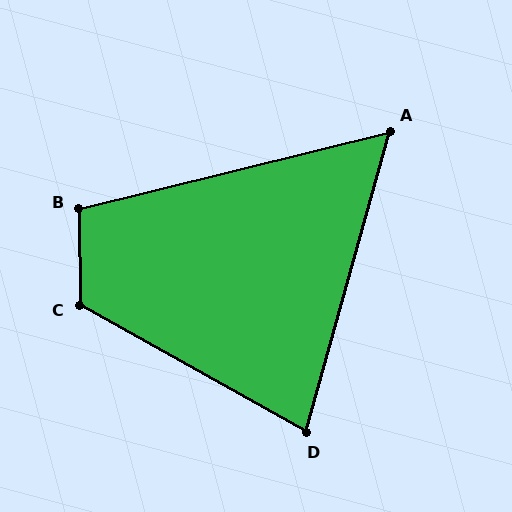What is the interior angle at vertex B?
Approximately 104 degrees (obtuse).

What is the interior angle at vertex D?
Approximately 76 degrees (acute).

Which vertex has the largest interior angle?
C, at approximately 120 degrees.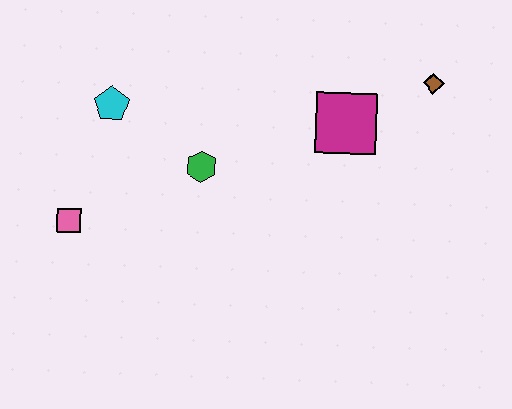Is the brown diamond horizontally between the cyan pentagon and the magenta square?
No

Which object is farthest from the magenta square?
The pink square is farthest from the magenta square.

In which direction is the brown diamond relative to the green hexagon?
The brown diamond is to the right of the green hexagon.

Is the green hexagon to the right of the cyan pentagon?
Yes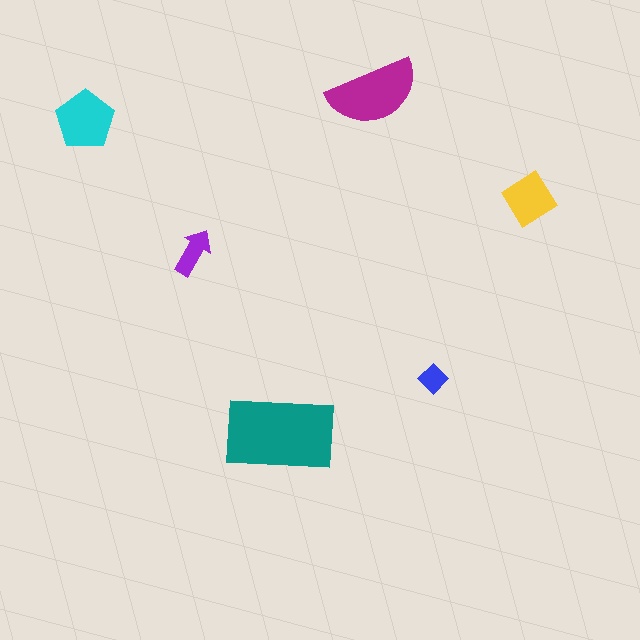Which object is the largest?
The teal rectangle.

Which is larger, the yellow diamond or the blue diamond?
The yellow diamond.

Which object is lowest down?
The teal rectangle is bottommost.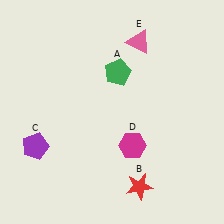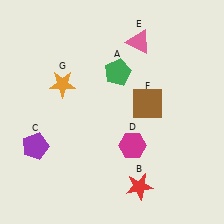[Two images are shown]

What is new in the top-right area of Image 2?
A brown square (F) was added in the top-right area of Image 2.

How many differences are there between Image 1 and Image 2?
There are 2 differences between the two images.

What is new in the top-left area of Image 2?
An orange star (G) was added in the top-left area of Image 2.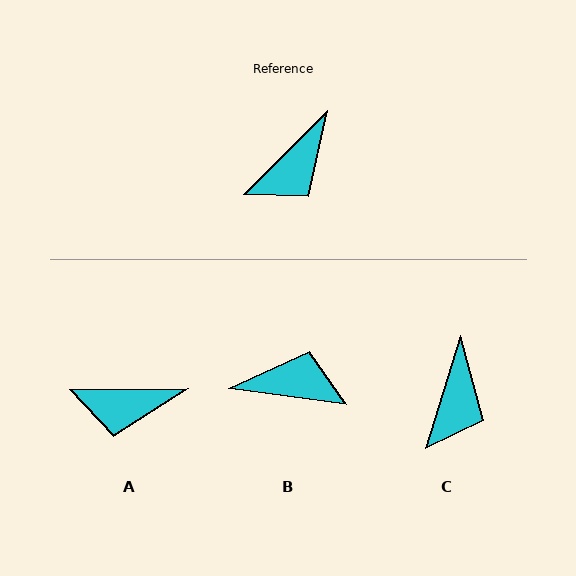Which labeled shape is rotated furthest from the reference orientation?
B, about 127 degrees away.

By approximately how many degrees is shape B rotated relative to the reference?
Approximately 127 degrees counter-clockwise.